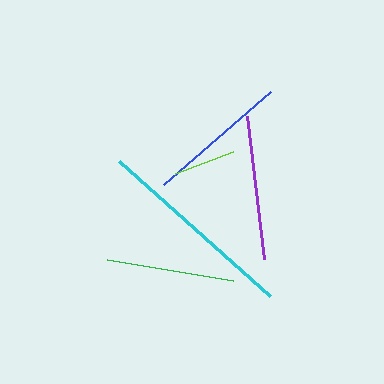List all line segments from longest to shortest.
From longest to shortest: cyan, purple, blue, green, lime.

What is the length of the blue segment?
The blue segment is approximately 142 pixels long.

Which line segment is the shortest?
The lime line is the shortest at approximately 62 pixels.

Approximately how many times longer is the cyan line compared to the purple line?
The cyan line is approximately 1.4 times the length of the purple line.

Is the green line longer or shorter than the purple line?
The purple line is longer than the green line.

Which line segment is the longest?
The cyan line is the longest at approximately 202 pixels.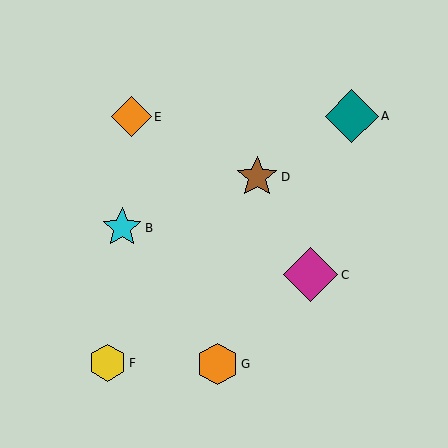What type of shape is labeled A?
Shape A is a teal diamond.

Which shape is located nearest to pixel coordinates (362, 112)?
The teal diamond (labeled A) at (352, 116) is nearest to that location.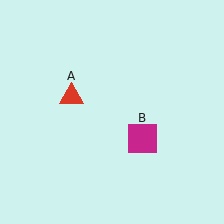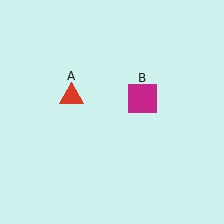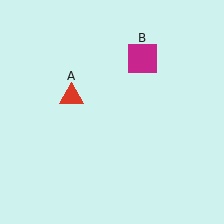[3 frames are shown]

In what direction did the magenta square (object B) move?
The magenta square (object B) moved up.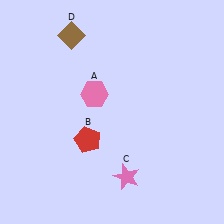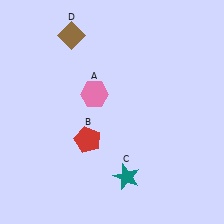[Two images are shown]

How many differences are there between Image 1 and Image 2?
There is 1 difference between the two images.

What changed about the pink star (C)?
In Image 1, C is pink. In Image 2, it changed to teal.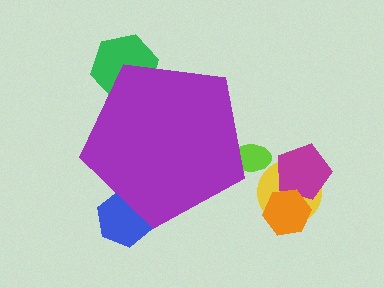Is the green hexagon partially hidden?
Yes, the green hexagon is partially hidden behind the purple pentagon.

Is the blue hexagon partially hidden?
Yes, the blue hexagon is partially hidden behind the purple pentagon.